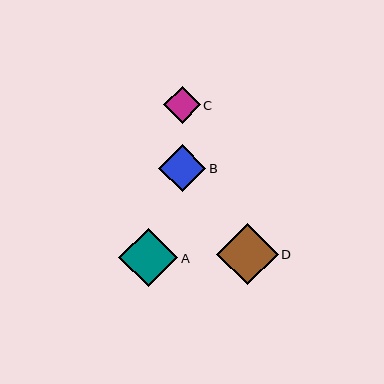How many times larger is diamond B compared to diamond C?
Diamond B is approximately 1.3 times the size of diamond C.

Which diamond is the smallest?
Diamond C is the smallest with a size of approximately 36 pixels.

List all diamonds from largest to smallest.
From largest to smallest: D, A, B, C.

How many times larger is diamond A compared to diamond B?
Diamond A is approximately 1.3 times the size of diamond B.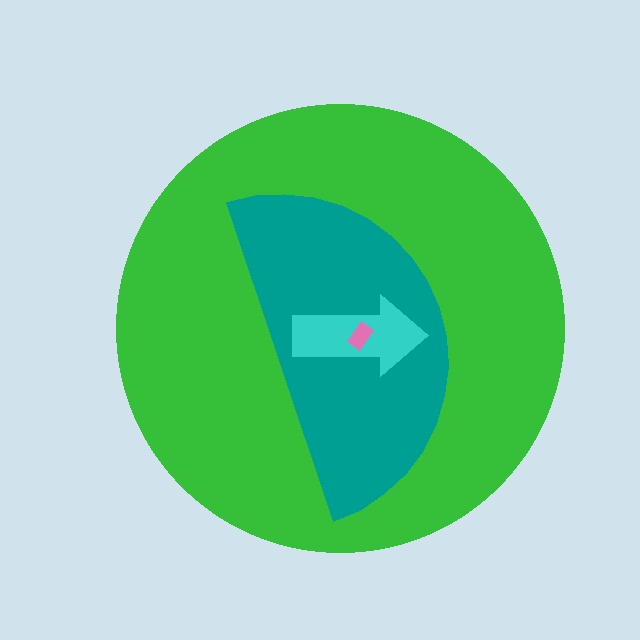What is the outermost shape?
The green circle.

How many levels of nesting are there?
4.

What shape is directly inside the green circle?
The teal semicircle.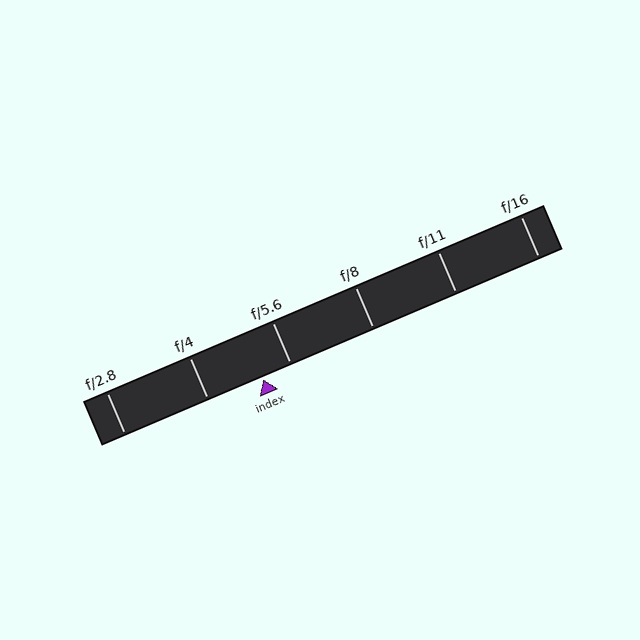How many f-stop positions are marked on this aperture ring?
There are 6 f-stop positions marked.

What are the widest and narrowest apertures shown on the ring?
The widest aperture shown is f/2.8 and the narrowest is f/16.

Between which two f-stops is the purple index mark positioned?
The index mark is between f/4 and f/5.6.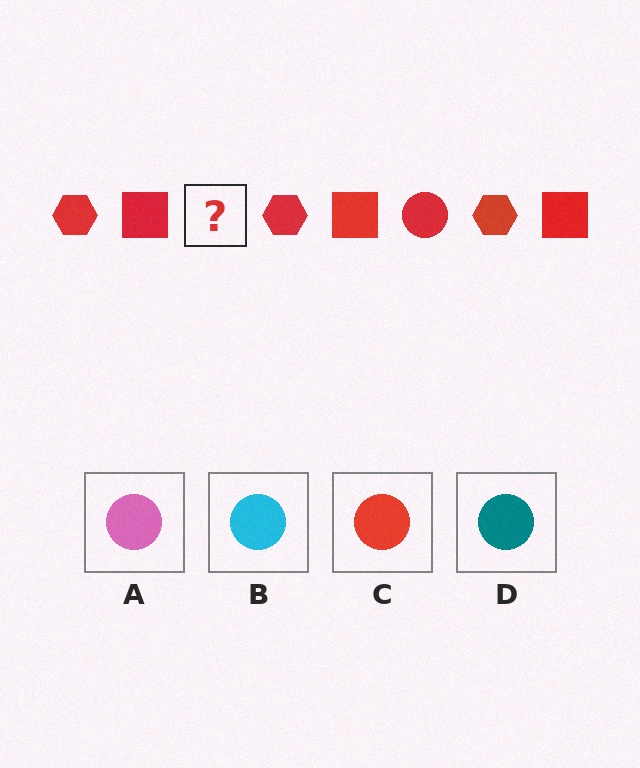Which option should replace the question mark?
Option C.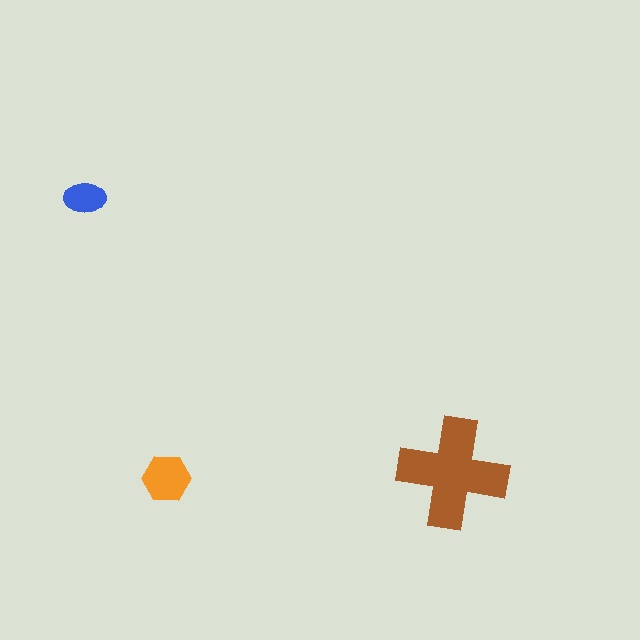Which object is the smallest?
The blue ellipse.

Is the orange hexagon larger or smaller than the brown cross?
Smaller.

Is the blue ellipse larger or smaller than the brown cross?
Smaller.